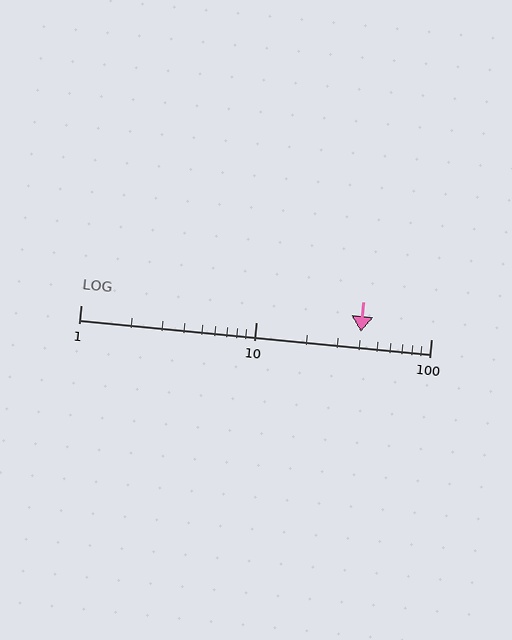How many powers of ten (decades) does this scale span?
The scale spans 2 decades, from 1 to 100.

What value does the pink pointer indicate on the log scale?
The pointer indicates approximately 40.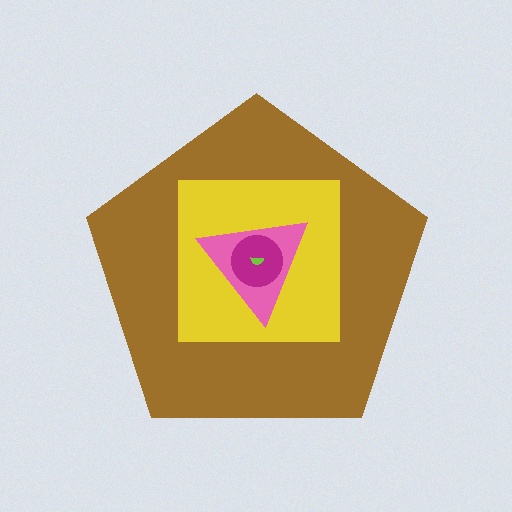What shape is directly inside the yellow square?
The pink triangle.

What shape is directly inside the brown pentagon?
The yellow square.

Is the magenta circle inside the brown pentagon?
Yes.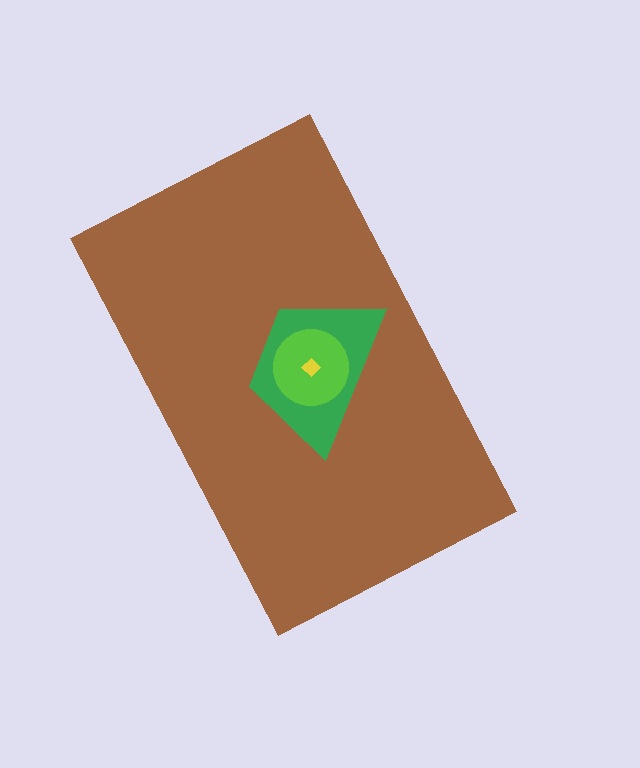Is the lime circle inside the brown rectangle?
Yes.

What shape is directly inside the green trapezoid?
The lime circle.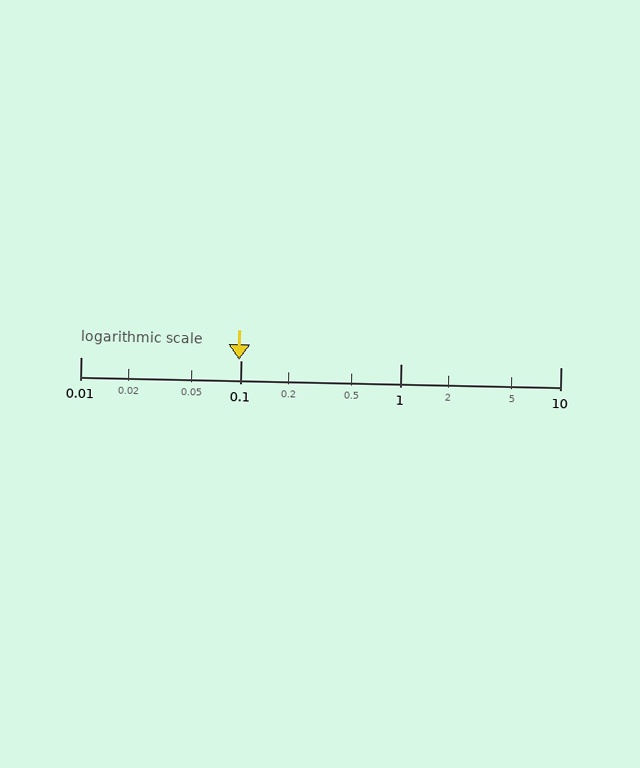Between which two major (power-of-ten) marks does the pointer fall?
The pointer is between 0.01 and 0.1.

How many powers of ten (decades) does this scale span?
The scale spans 3 decades, from 0.01 to 10.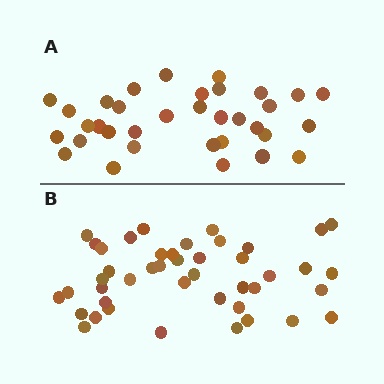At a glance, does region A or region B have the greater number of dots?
Region B (the bottom region) has more dots.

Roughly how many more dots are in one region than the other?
Region B has roughly 10 or so more dots than region A.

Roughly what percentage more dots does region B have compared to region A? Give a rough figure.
About 30% more.